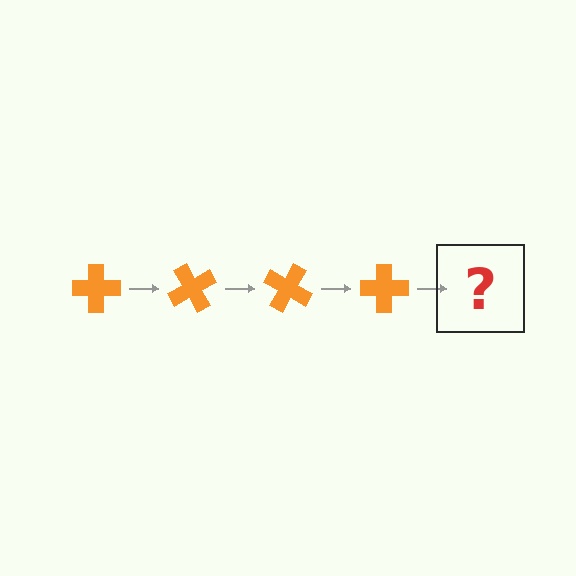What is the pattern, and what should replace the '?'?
The pattern is that the cross rotates 60 degrees each step. The '?' should be an orange cross rotated 240 degrees.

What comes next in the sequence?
The next element should be an orange cross rotated 240 degrees.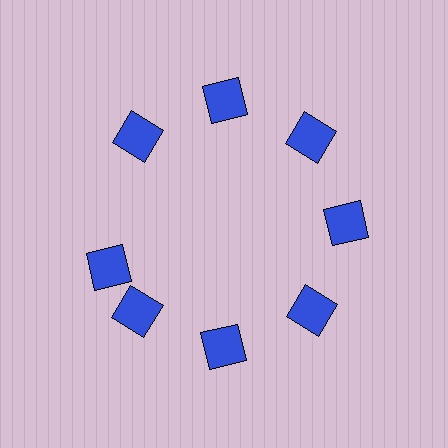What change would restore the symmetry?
The symmetry would be restored by rotating it back into even spacing with its neighbors so that all 8 squares sit at equal angles and equal distance from the center.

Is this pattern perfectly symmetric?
No. The 8 blue squares are arranged in a ring, but one element near the 9 o'clock position is rotated out of alignment along the ring, breaking the 8-fold rotational symmetry.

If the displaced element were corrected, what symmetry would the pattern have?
It would have 8-fold rotational symmetry — the pattern would map onto itself every 45 degrees.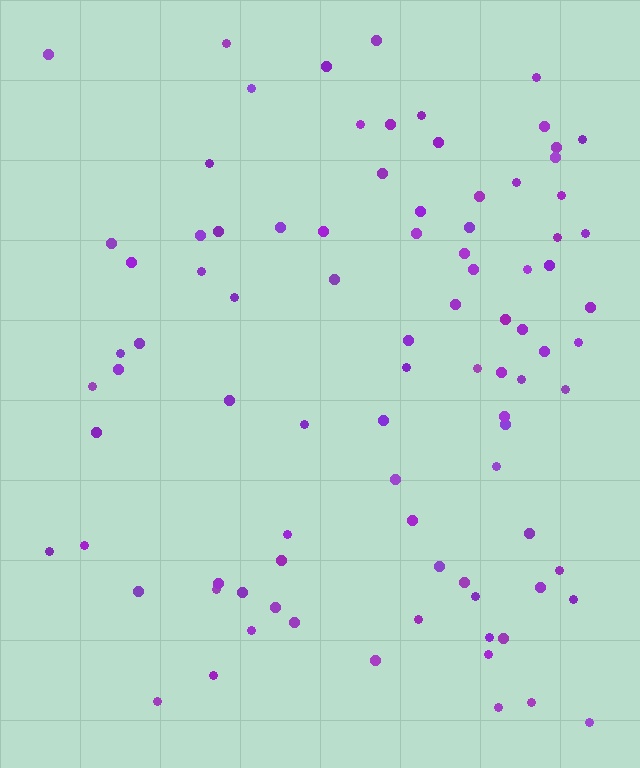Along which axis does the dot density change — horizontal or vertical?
Horizontal.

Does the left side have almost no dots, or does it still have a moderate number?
Still a moderate number, just noticeably fewer than the right.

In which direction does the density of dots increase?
From left to right, with the right side densest.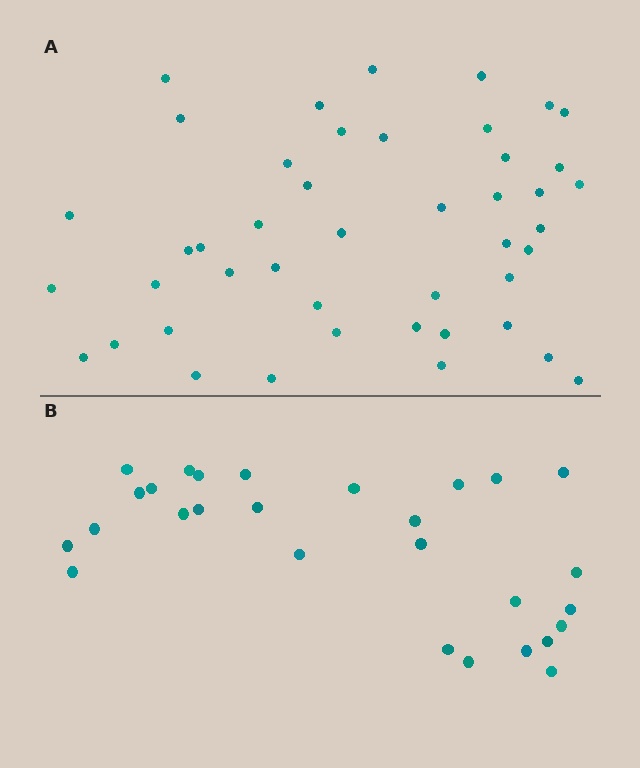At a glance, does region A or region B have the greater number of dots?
Region A (the top region) has more dots.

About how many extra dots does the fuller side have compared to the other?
Region A has approximately 15 more dots than region B.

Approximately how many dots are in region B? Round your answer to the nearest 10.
About 30 dots. (The exact count is 28, which rounds to 30.)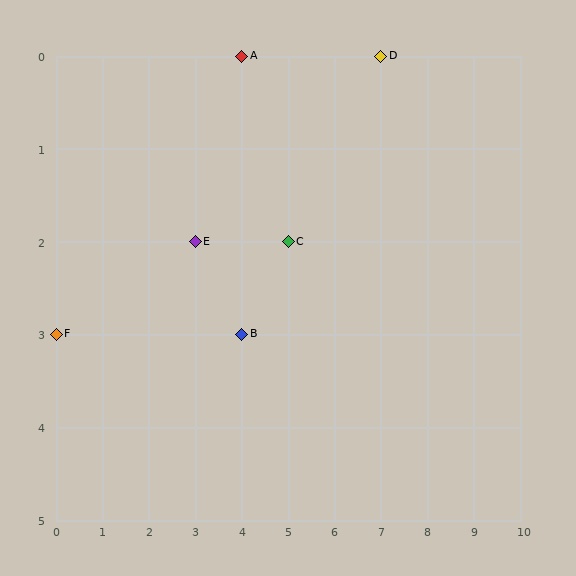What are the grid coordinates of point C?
Point C is at grid coordinates (5, 2).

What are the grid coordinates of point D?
Point D is at grid coordinates (7, 0).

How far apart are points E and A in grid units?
Points E and A are 1 column and 2 rows apart (about 2.2 grid units diagonally).